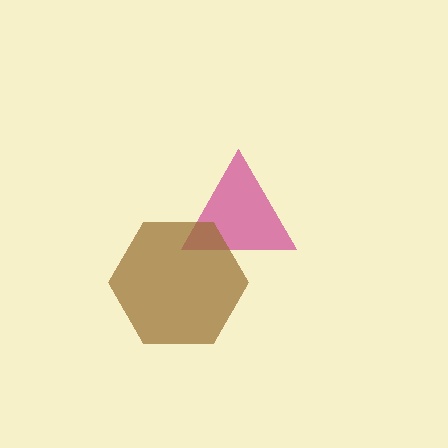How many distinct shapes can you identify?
There are 2 distinct shapes: a magenta triangle, a brown hexagon.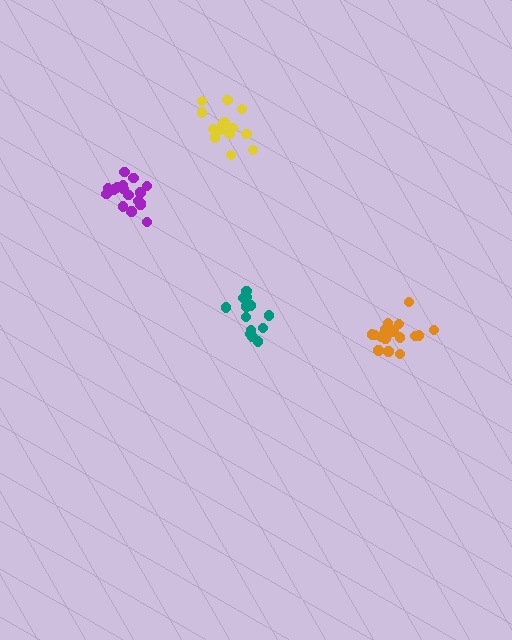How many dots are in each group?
Group 1: 14 dots, Group 2: 14 dots, Group 3: 17 dots, Group 4: 17 dots (62 total).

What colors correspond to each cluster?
The clusters are colored: teal, yellow, orange, purple.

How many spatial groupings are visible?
There are 4 spatial groupings.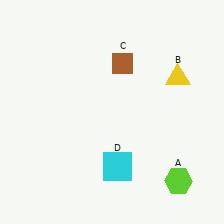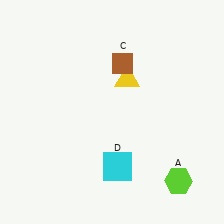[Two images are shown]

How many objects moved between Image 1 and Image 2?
1 object moved between the two images.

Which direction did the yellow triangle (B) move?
The yellow triangle (B) moved left.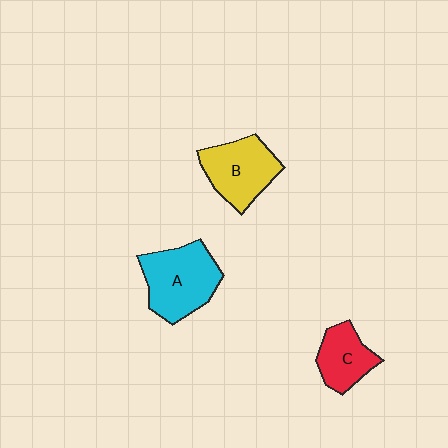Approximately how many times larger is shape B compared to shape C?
Approximately 1.4 times.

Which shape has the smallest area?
Shape C (red).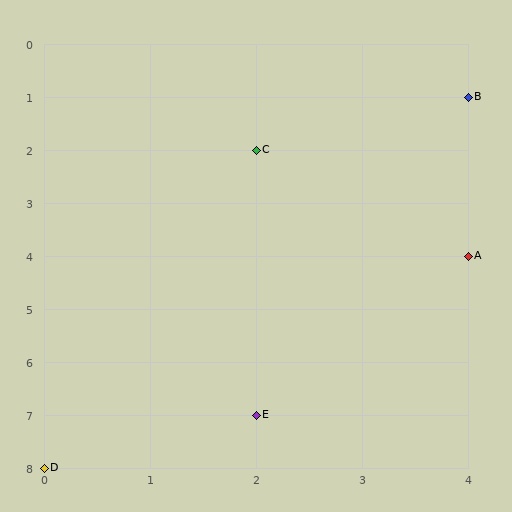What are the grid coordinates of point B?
Point B is at grid coordinates (4, 1).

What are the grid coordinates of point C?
Point C is at grid coordinates (2, 2).